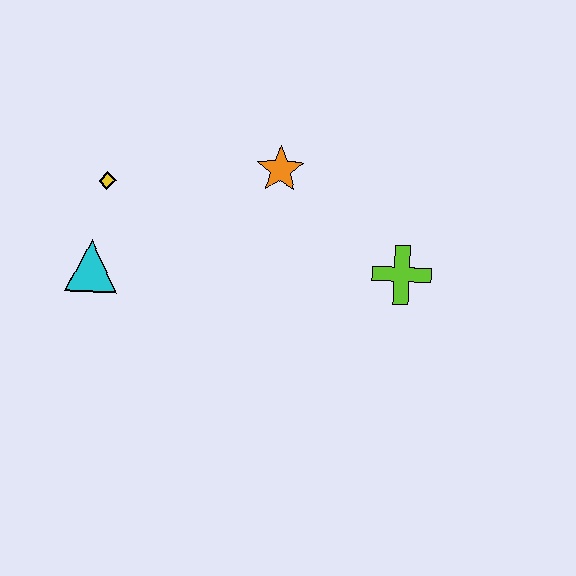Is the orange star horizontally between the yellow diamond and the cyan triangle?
No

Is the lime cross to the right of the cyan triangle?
Yes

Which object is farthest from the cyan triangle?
The lime cross is farthest from the cyan triangle.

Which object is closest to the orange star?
The lime cross is closest to the orange star.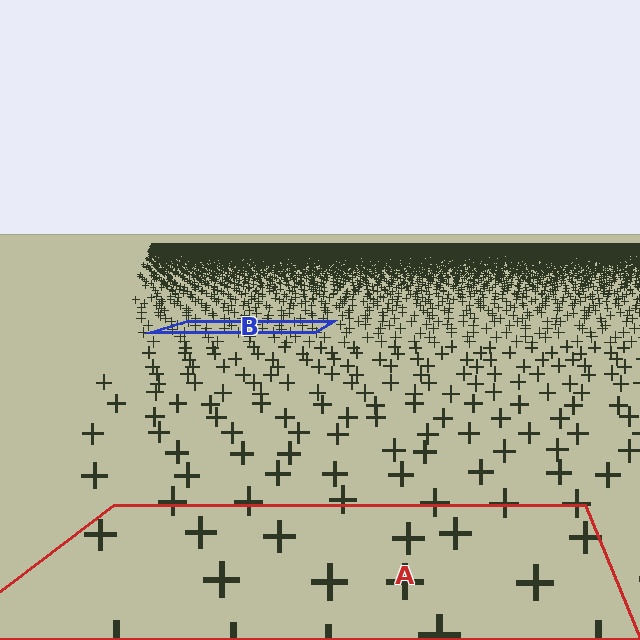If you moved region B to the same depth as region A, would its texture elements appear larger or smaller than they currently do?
They would appear larger. At a closer depth, the same texture elements are projected at a bigger on-screen size.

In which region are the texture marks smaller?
The texture marks are smaller in region B, because it is farther away.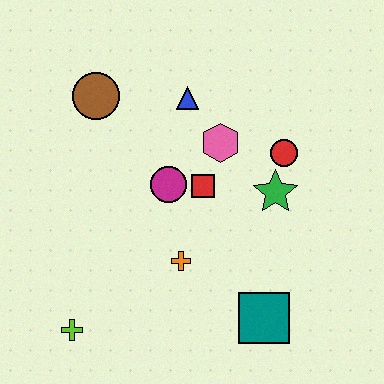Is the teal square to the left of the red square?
No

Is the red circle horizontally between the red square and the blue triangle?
No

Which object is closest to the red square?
The magenta circle is closest to the red square.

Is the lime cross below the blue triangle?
Yes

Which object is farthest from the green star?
The lime cross is farthest from the green star.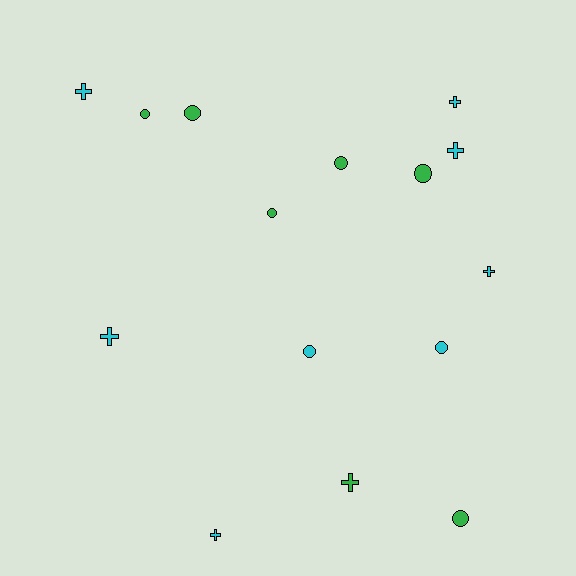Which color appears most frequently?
Cyan, with 8 objects.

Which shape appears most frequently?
Circle, with 8 objects.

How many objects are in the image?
There are 15 objects.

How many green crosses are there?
There is 1 green cross.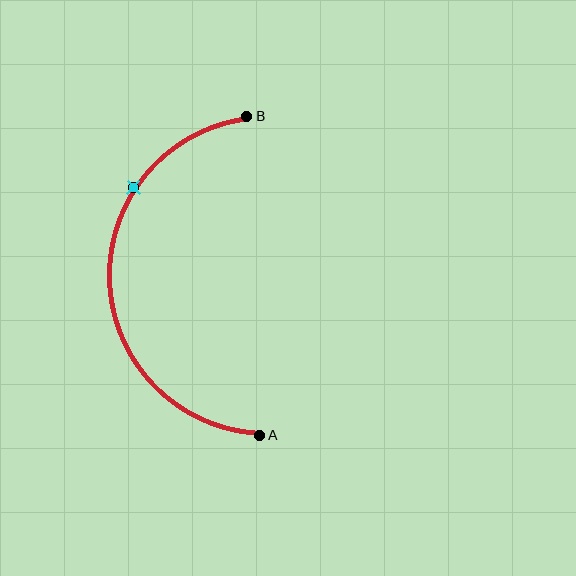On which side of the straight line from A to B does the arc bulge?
The arc bulges to the left of the straight line connecting A and B.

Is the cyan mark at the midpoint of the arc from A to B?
No. The cyan mark lies on the arc but is closer to endpoint B. The arc midpoint would be at the point on the curve equidistant along the arc from both A and B.